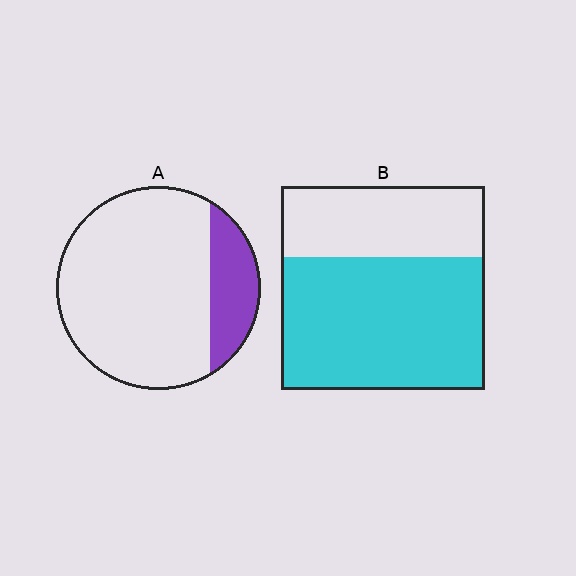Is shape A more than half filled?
No.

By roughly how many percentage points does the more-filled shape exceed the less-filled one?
By roughly 45 percentage points (B over A).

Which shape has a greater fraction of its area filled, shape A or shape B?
Shape B.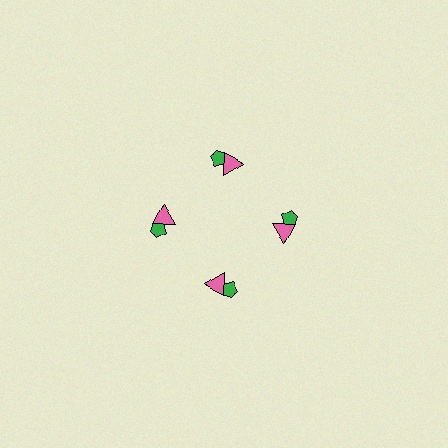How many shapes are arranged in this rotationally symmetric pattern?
There are 8 shapes, arranged in 4 groups of 2.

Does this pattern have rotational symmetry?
Yes, this pattern has 4-fold rotational symmetry. It looks the same after rotating 90 degrees around the center.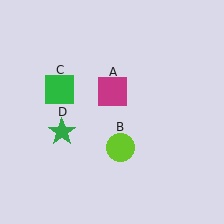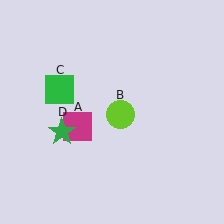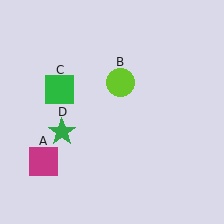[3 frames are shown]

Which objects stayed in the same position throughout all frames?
Green square (object C) and green star (object D) remained stationary.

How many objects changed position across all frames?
2 objects changed position: magenta square (object A), lime circle (object B).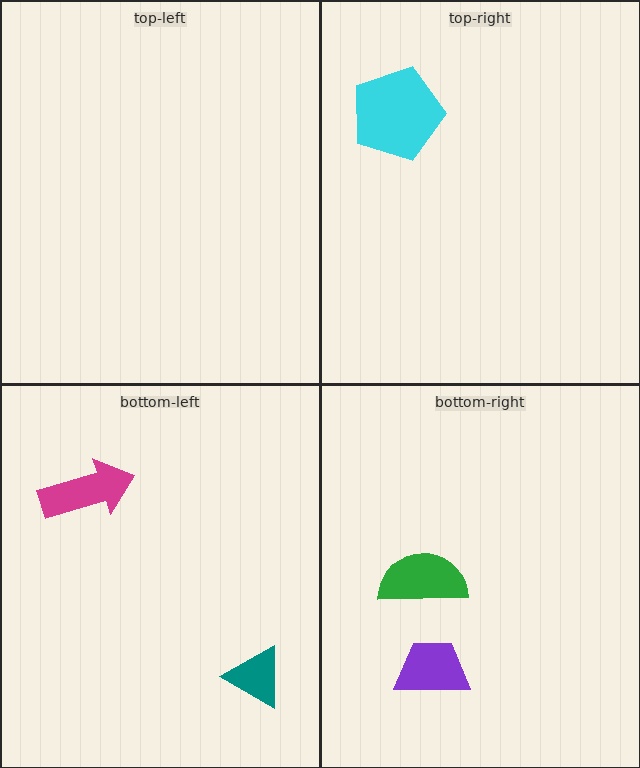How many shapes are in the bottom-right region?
2.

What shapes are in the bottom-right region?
The purple trapezoid, the green semicircle.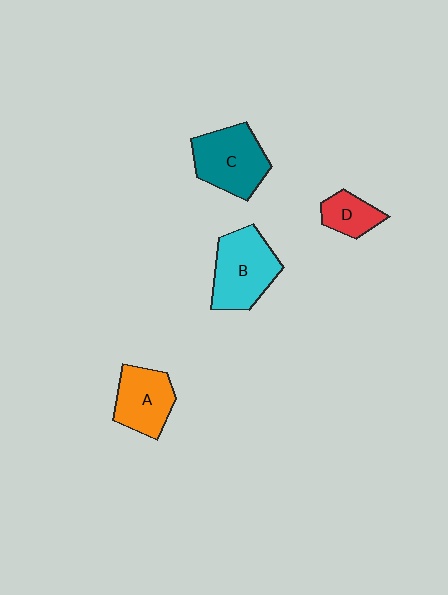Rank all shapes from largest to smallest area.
From largest to smallest: B (cyan), C (teal), A (orange), D (red).